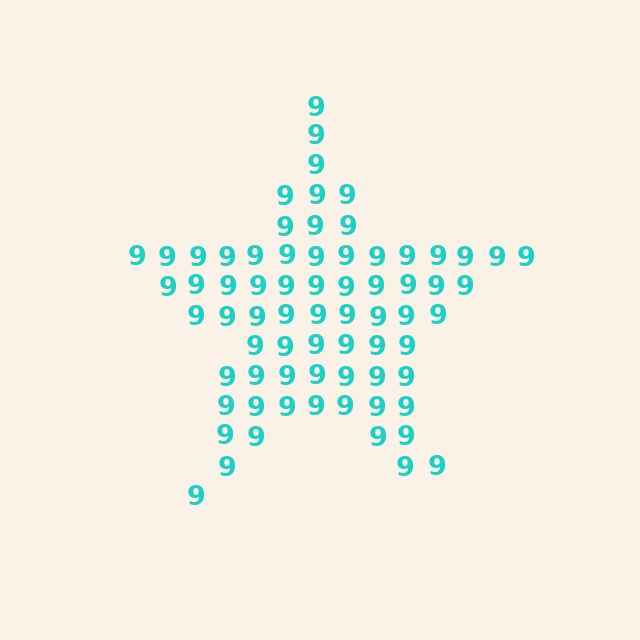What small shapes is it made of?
It is made of small digit 9's.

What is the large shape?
The large shape is a star.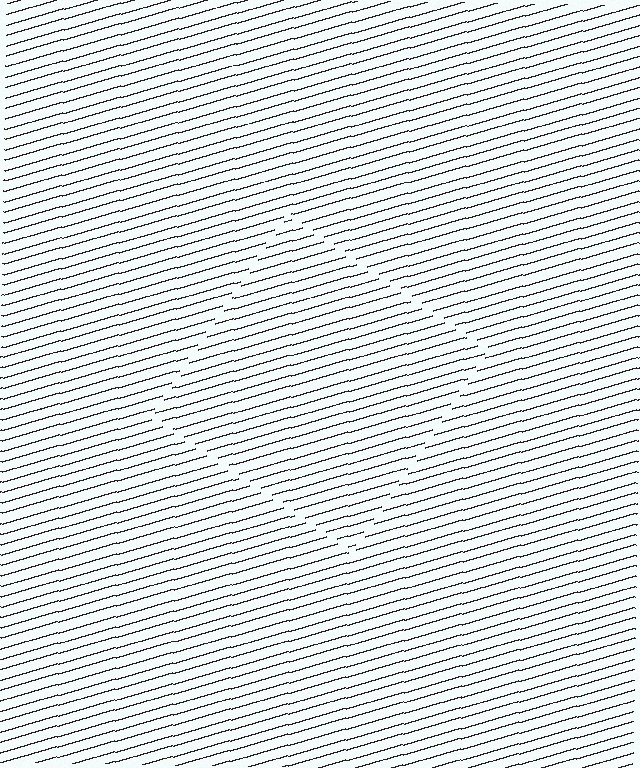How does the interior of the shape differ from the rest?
The interior of the shape contains the same grating, shifted by half a period — the contour is defined by the phase discontinuity where line-ends from the inner and outer gratings abut.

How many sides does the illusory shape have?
4 sides — the line-ends trace a square.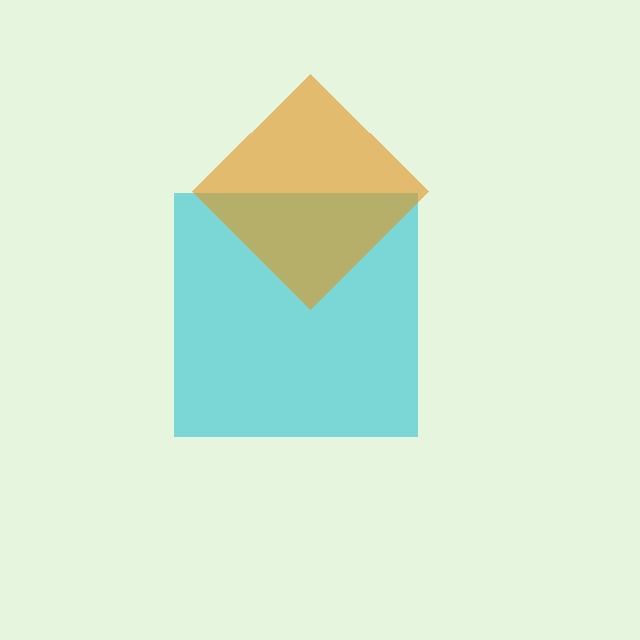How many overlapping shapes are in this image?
There are 2 overlapping shapes in the image.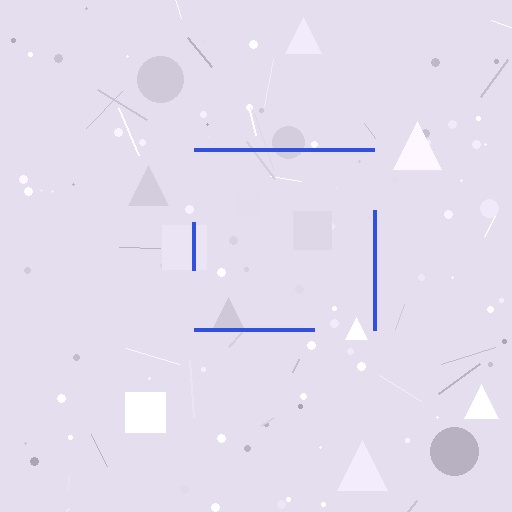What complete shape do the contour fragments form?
The contour fragments form a square.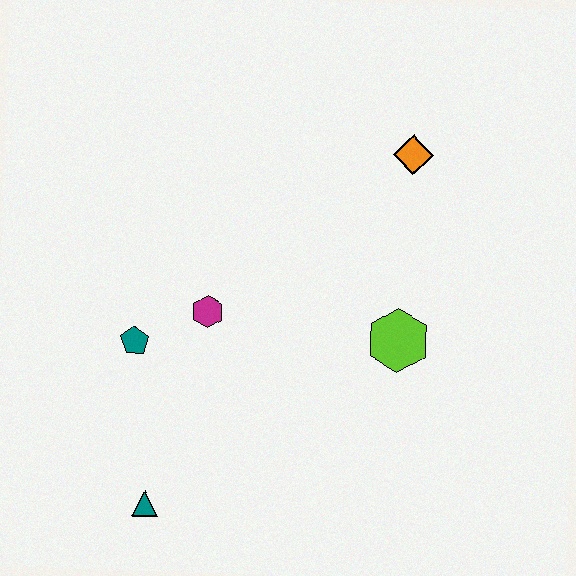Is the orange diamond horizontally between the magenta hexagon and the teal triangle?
No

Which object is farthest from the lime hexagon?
The teal triangle is farthest from the lime hexagon.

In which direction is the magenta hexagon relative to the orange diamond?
The magenta hexagon is to the left of the orange diamond.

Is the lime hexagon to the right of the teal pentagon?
Yes